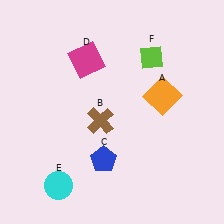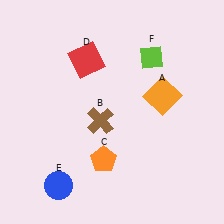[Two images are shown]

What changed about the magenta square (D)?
In Image 1, D is magenta. In Image 2, it changed to red.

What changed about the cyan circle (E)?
In Image 1, E is cyan. In Image 2, it changed to blue.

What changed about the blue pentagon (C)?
In Image 1, C is blue. In Image 2, it changed to orange.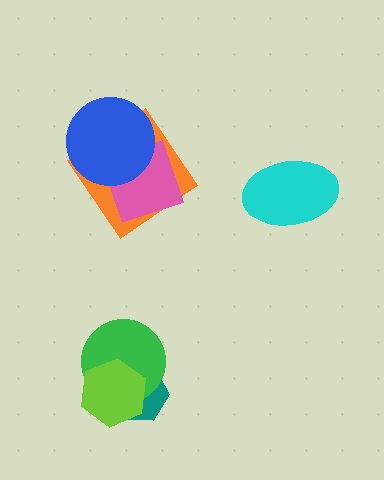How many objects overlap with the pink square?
2 objects overlap with the pink square.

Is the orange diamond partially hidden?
Yes, it is partially covered by another shape.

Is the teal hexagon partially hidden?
Yes, it is partially covered by another shape.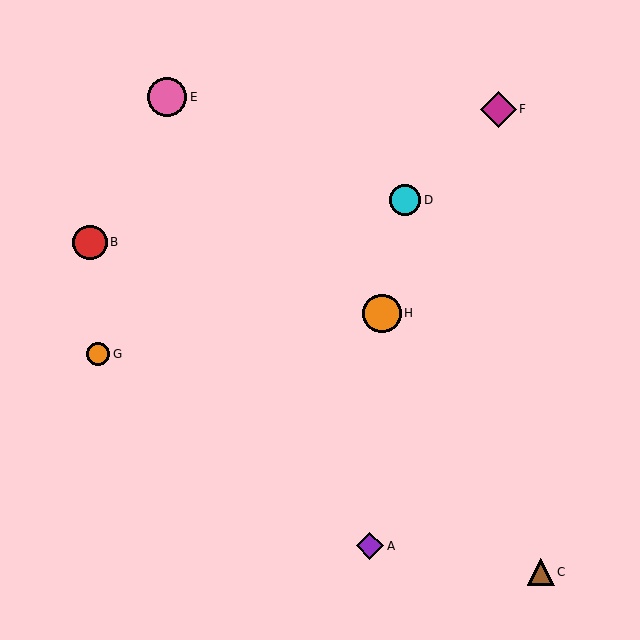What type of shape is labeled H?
Shape H is an orange circle.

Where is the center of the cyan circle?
The center of the cyan circle is at (405, 200).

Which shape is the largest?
The pink circle (labeled E) is the largest.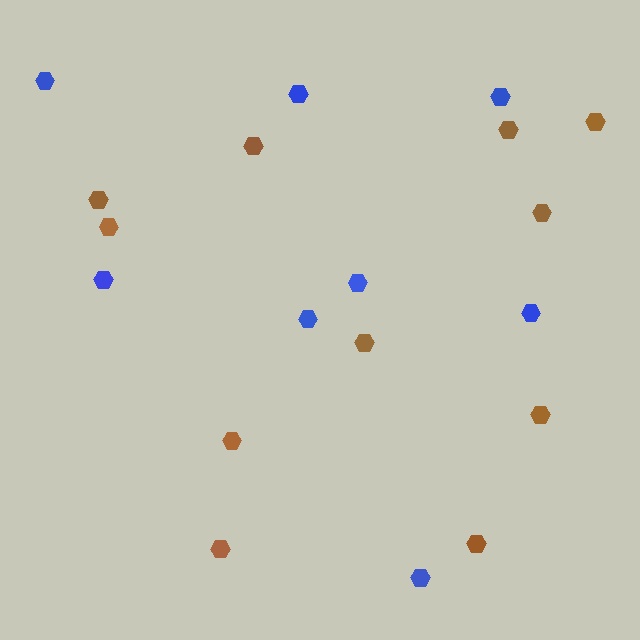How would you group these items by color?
There are 2 groups: one group of brown hexagons (11) and one group of blue hexagons (8).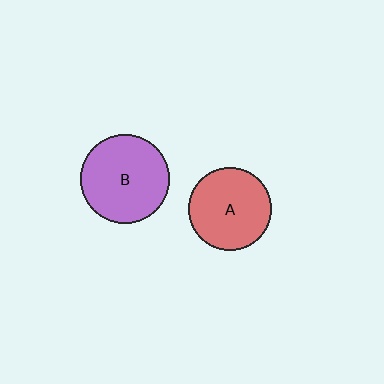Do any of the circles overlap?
No, none of the circles overlap.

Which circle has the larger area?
Circle B (purple).